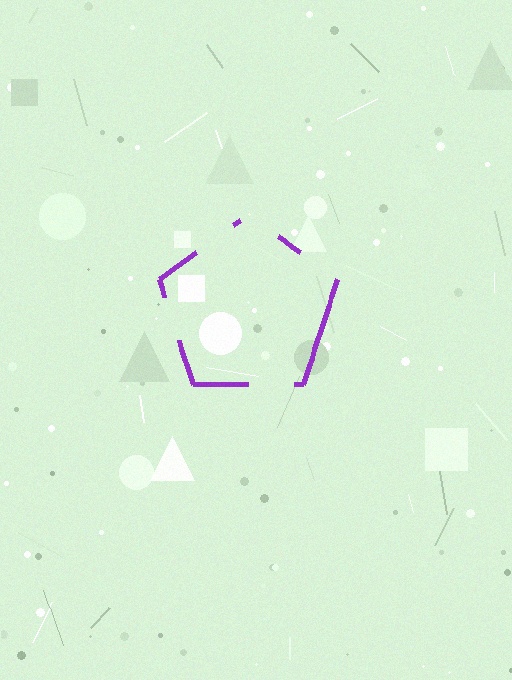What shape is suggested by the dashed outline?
The dashed outline suggests a pentagon.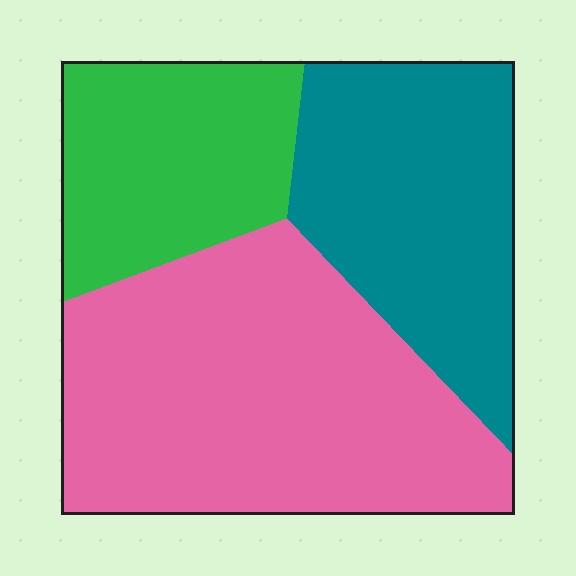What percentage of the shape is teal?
Teal takes up between a sixth and a third of the shape.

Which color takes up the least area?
Green, at roughly 25%.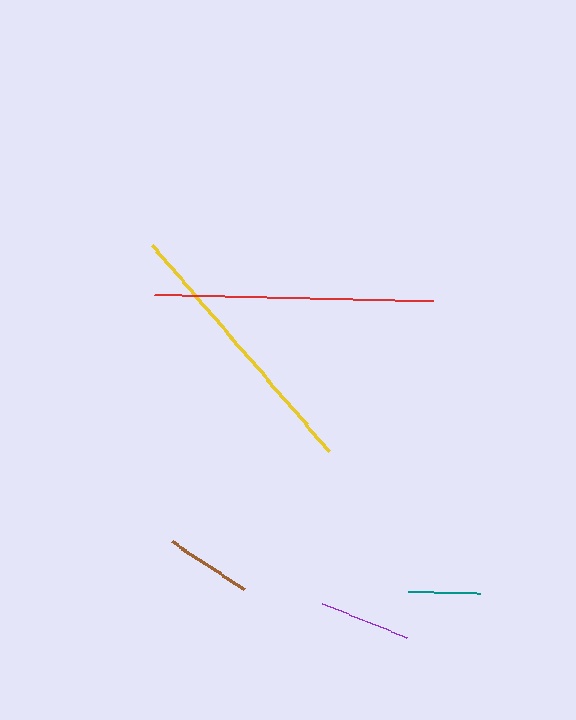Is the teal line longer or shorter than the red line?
The red line is longer than the teal line.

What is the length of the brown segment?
The brown segment is approximately 86 pixels long.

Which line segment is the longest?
The red line is the longest at approximately 279 pixels.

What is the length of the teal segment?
The teal segment is approximately 72 pixels long.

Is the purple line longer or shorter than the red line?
The red line is longer than the purple line.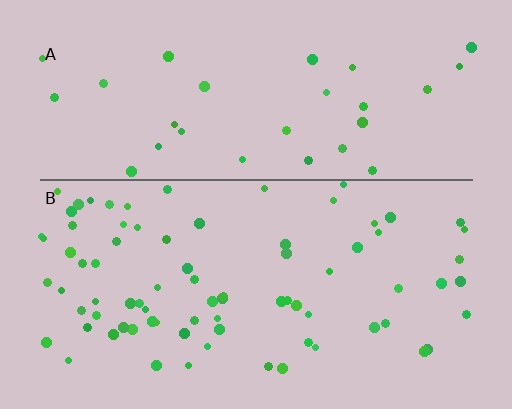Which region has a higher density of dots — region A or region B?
B (the bottom).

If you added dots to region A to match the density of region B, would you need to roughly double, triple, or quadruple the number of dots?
Approximately triple.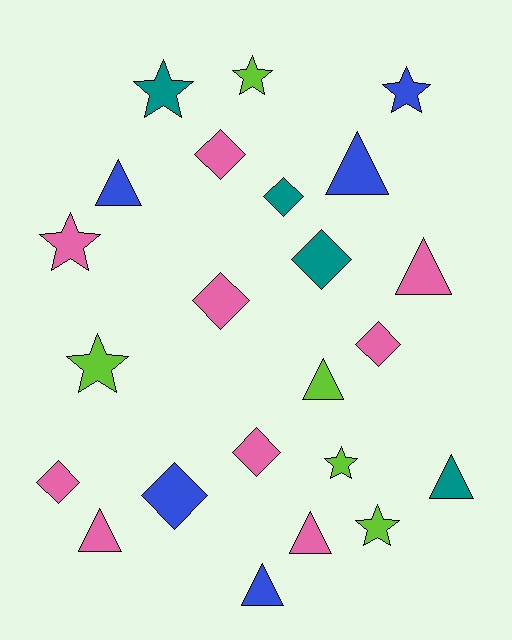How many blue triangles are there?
There are 3 blue triangles.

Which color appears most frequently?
Pink, with 9 objects.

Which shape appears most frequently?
Diamond, with 8 objects.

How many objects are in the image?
There are 23 objects.